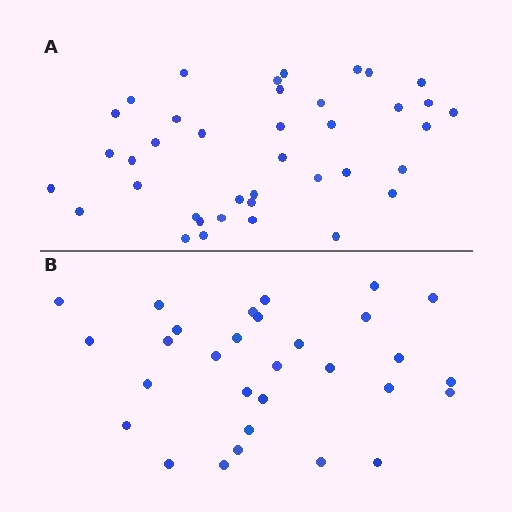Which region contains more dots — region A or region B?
Region A (the top region) has more dots.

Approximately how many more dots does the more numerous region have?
Region A has roughly 8 or so more dots than region B.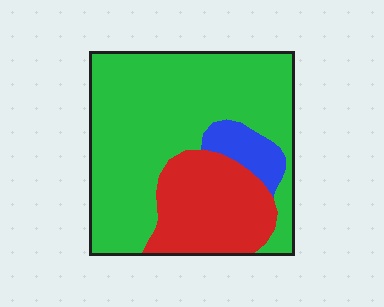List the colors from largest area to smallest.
From largest to smallest: green, red, blue.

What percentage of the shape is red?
Red takes up about one quarter (1/4) of the shape.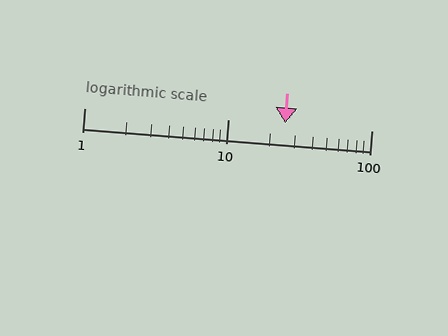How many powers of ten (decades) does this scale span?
The scale spans 2 decades, from 1 to 100.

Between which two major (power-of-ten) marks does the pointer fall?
The pointer is between 10 and 100.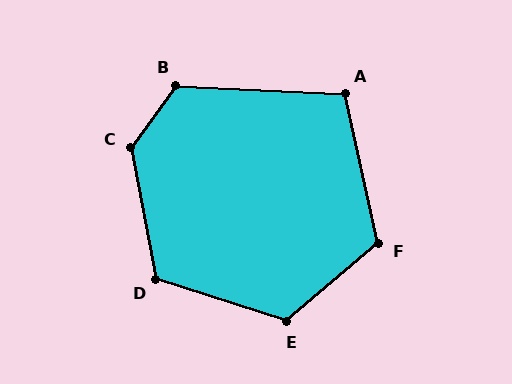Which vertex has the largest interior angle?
C, at approximately 133 degrees.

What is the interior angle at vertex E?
Approximately 122 degrees (obtuse).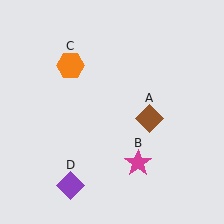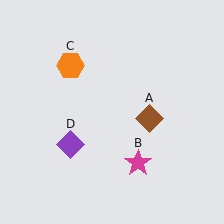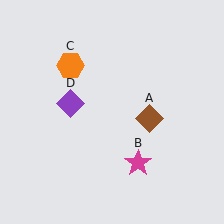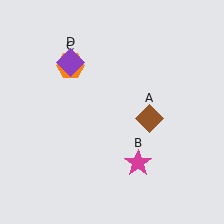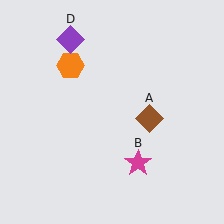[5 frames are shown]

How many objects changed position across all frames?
1 object changed position: purple diamond (object D).